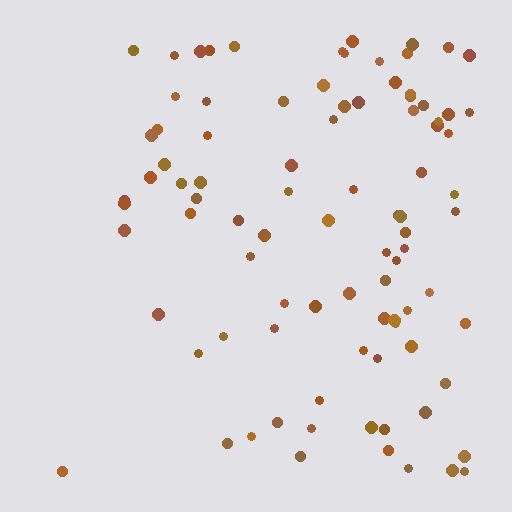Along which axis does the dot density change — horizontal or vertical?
Horizontal.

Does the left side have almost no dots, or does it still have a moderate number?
Still a moderate number, just noticeably fewer than the right.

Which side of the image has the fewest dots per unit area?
The left.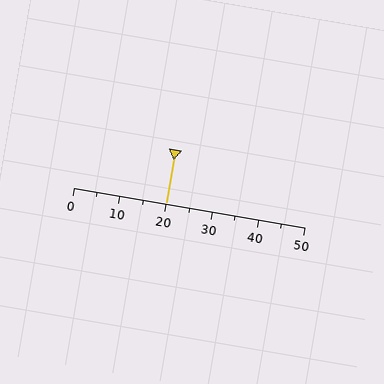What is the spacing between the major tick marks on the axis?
The major ticks are spaced 10 apart.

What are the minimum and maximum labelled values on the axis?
The axis runs from 0 to 50.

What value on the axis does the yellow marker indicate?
The marker indicates approximately 20.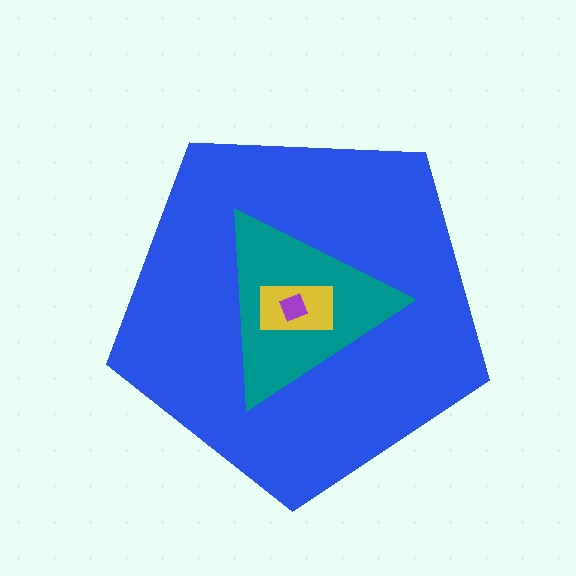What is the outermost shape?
The blue pentagon.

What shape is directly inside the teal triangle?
The yellow rectangle.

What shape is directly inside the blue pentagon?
The teal triangle.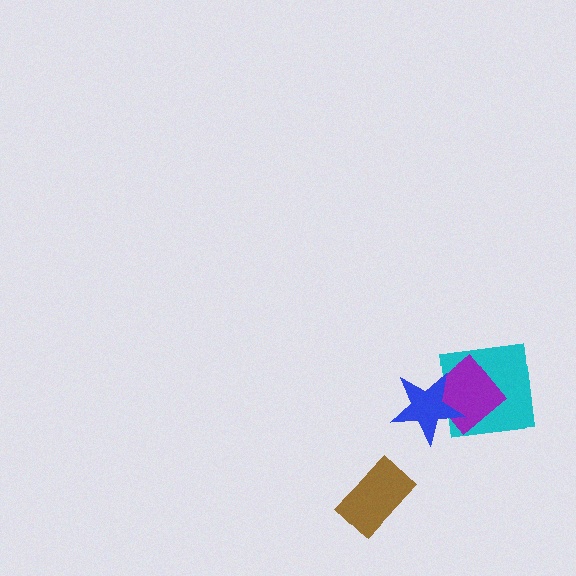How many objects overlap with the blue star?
2 objects overlap with the blue star.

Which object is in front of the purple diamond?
The blue star is in front of the purple diamond.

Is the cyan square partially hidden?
Yes, it is partially covered by another shape.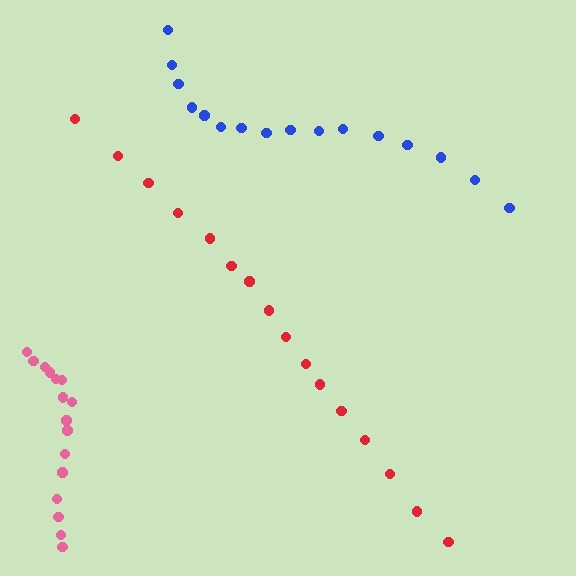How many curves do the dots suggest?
There are 3 distinct paths.